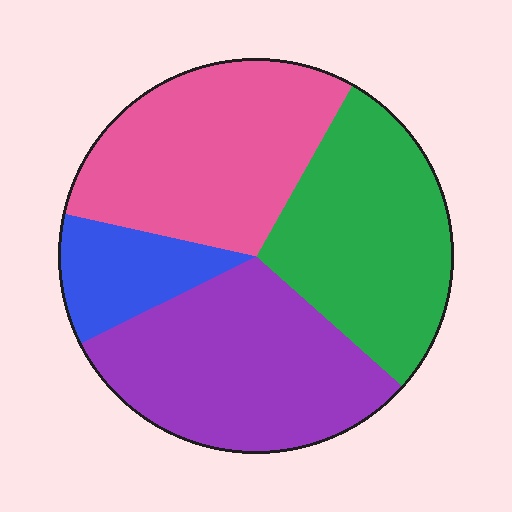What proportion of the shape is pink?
Pink takes up about one third (1/3) of the shape.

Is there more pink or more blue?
Pink.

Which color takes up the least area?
Blue, at roughly 10%.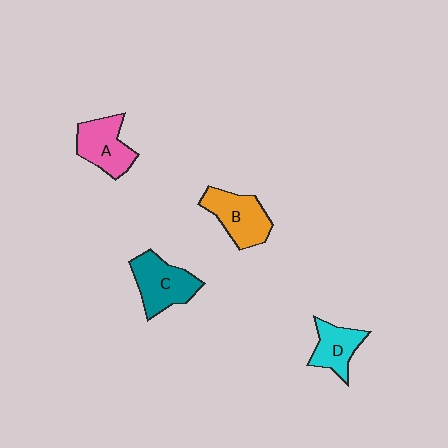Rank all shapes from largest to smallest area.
From largest to smallest: C (teal), B (orange), A (pink), D (cyan).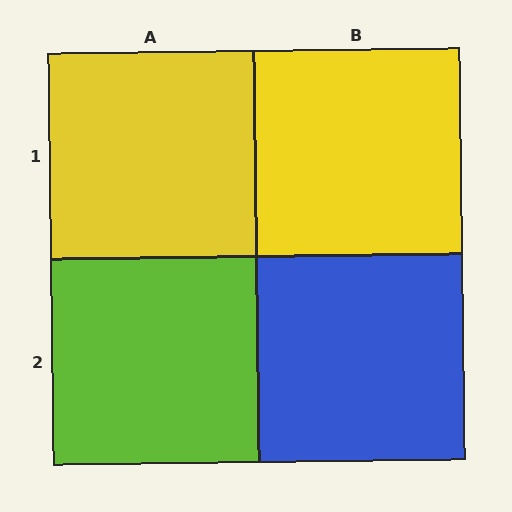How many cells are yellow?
2 cells are yellow.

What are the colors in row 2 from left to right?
Lime, blue.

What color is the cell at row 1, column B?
Yellow.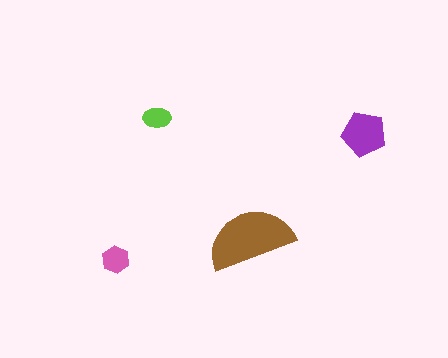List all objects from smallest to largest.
The lime ellipse, the pink hexagon, the purple pentagon, the brown semicircle.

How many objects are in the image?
There are 4 objects in the image.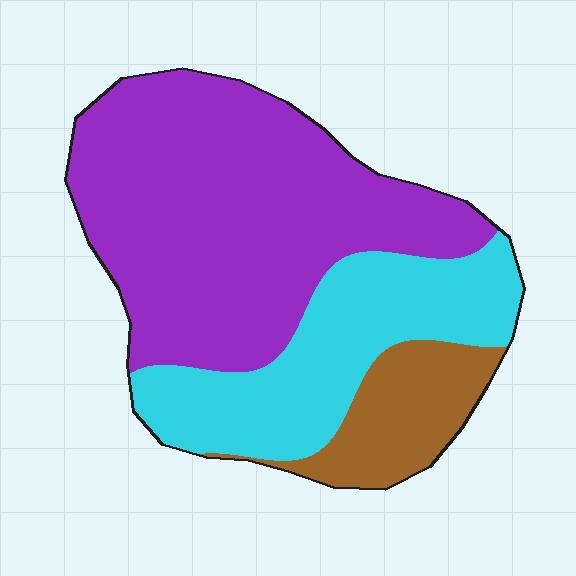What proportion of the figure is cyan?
Cyan takes up between a sixth and a third of the figure.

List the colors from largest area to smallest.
From largest to smallest: purple, cyan, brown.